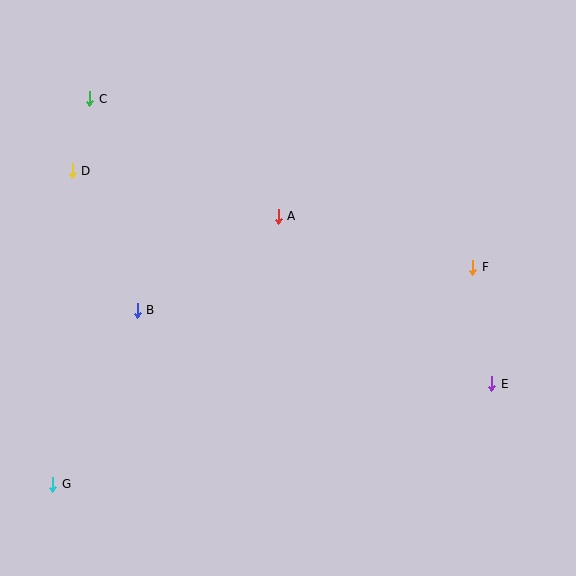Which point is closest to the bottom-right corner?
Point E is closest to the bottom-right corner.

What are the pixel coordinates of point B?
Point B is at (137, 310).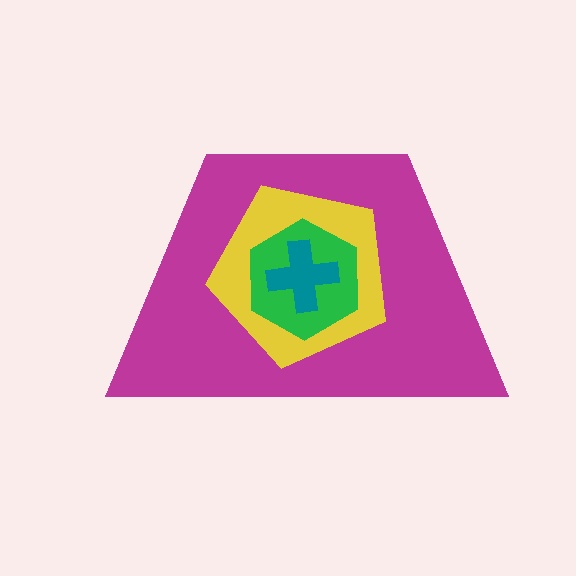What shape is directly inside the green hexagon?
The teal cross.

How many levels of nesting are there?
4.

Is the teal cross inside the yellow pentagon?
Yes.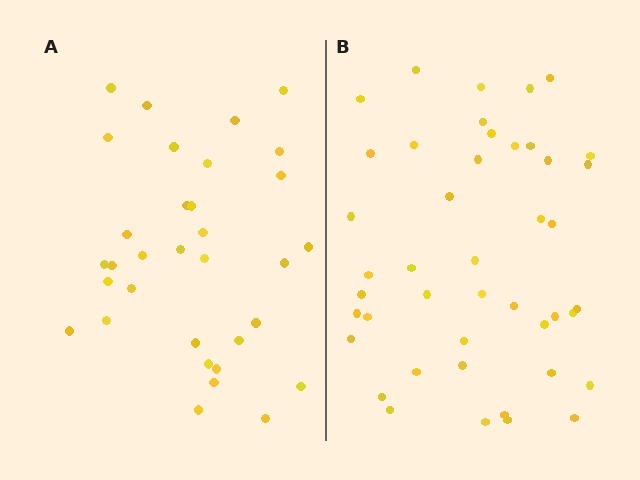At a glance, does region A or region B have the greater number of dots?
Region B (the right region) has more dots.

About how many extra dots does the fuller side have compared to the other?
Region B has roughly 12 or so more dots than region A.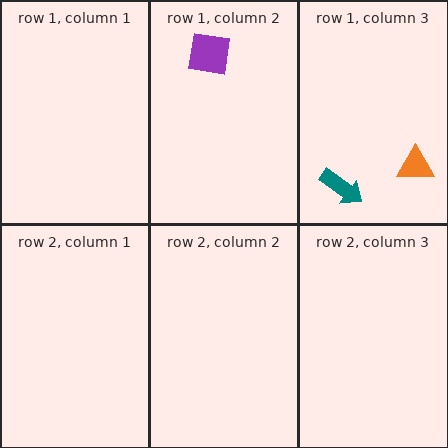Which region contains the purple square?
The row 1, column 2 region.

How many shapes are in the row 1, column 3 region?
2.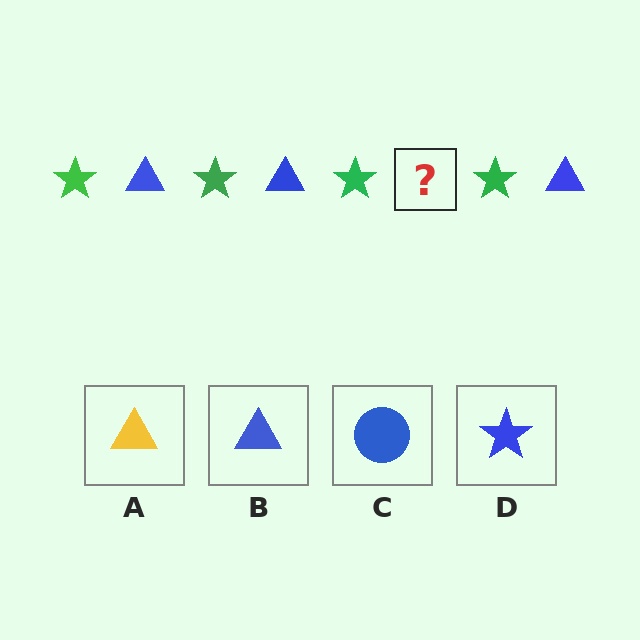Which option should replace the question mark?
Option B.